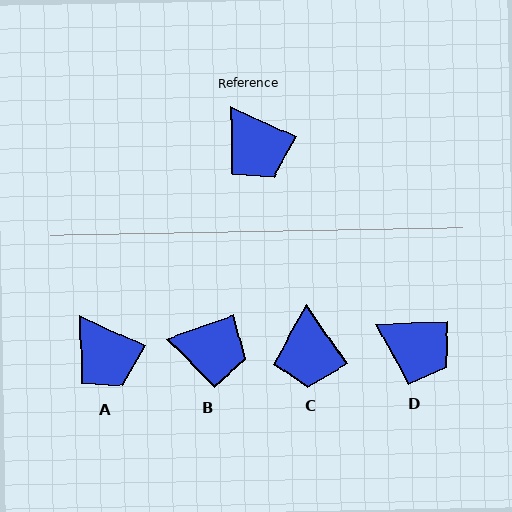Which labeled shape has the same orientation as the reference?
A.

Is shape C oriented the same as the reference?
No, it is off by about 31 degrees.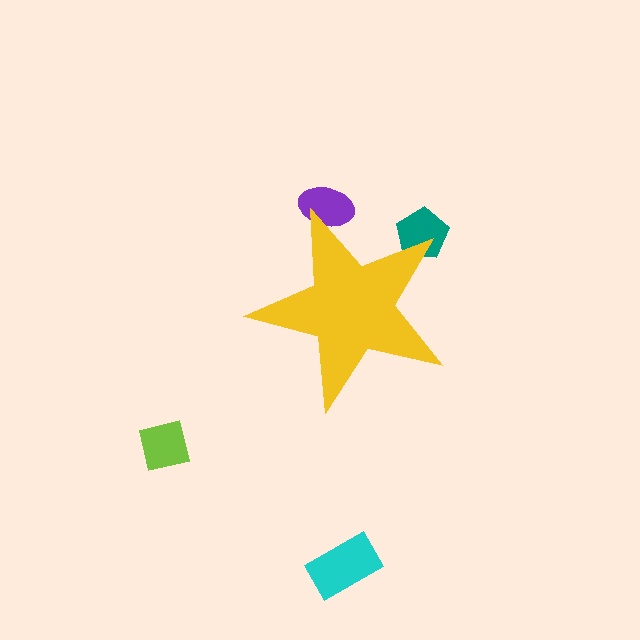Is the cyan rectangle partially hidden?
No, the cyan rectangle is fully visible.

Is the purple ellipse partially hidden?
Yes, the purple ellipse is partially hidden behind the yellow star.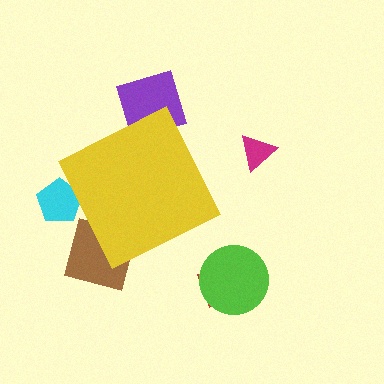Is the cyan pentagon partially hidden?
Yes, the cyan pentagon is partially hidden behind the yellow diamond.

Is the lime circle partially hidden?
No, the lime circle is fully visible.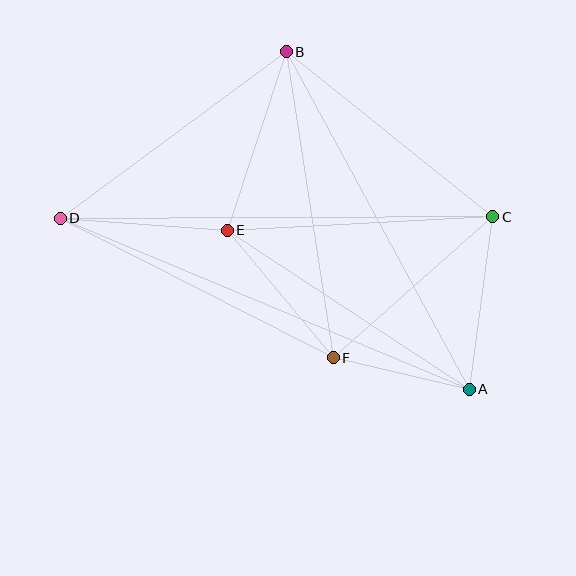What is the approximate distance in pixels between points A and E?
The distance between A and E is approximately 290 pixels.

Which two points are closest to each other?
Points A and F are closest to each other.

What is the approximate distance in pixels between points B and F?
The distance between B and F is approximately 310 pixels.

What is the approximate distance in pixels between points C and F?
The distance between C and F is approximately 213 pixels.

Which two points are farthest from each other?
Points A and D are farthest from each other.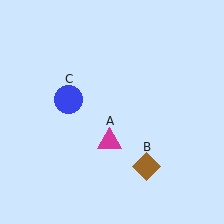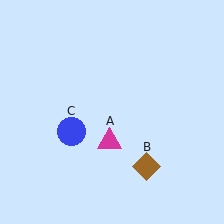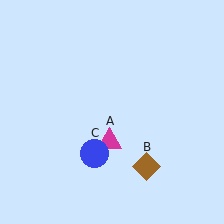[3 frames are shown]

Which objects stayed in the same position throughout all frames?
Magenta triangle (object A) and brown diamond (object B) remained stationary.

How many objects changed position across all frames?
1 object changed position: blue circle (object C).